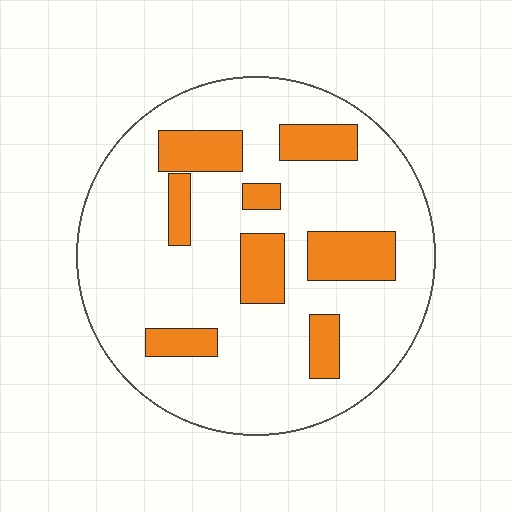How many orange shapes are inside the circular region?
8.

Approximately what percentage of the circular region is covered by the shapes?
Approximately 20%.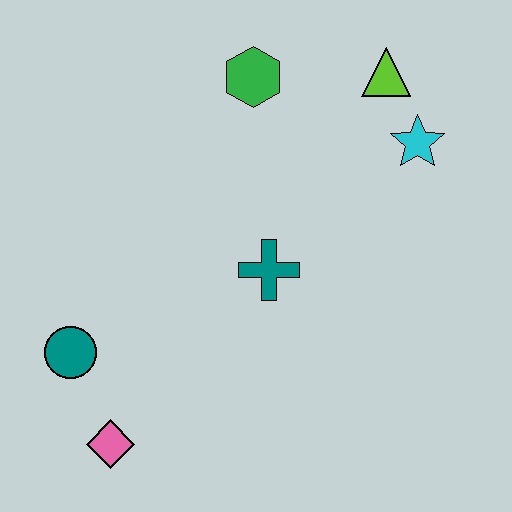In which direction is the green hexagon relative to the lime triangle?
The green hexagon is to the left of the lime triangle.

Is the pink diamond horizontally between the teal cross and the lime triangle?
No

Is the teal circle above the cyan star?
No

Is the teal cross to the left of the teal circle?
No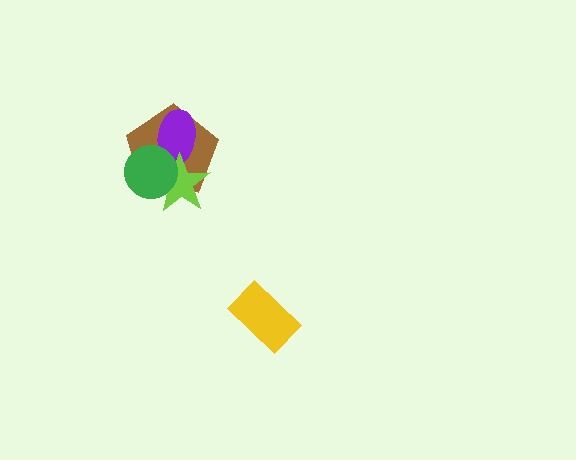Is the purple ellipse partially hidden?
Yes, it is partially covered by another shape.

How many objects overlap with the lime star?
3 objects overlap with the lime star.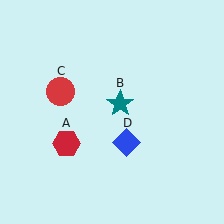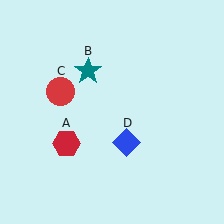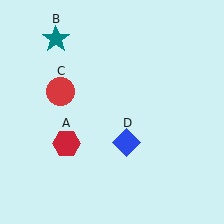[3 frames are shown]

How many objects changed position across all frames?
1 object changed position: teal star (object B).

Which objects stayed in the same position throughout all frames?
Red hexagon (object A) and red circle (object C) and blue diamond (object D) remained stationary.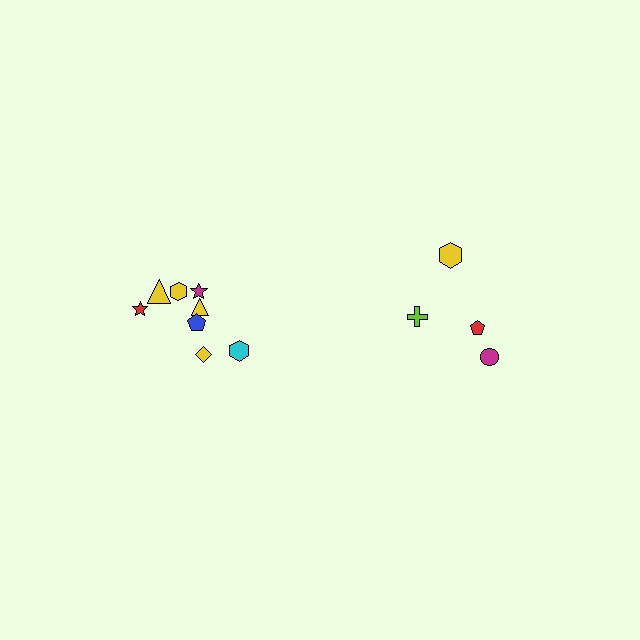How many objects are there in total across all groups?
There are 12 objects.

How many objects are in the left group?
There are 8 objects.